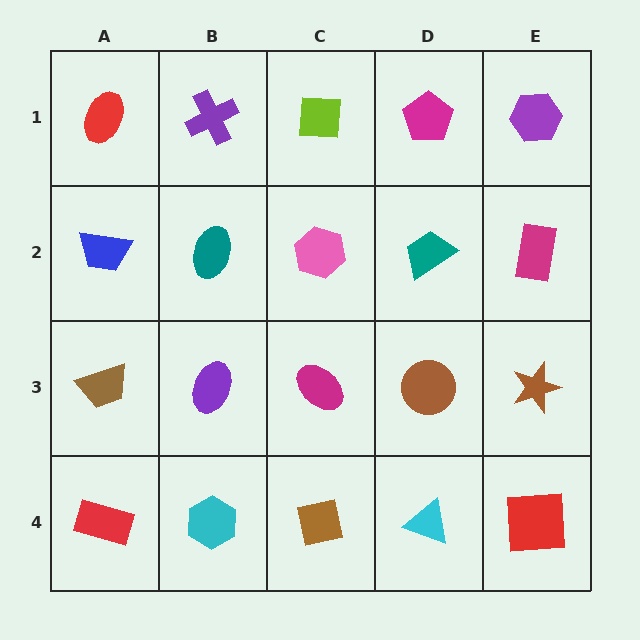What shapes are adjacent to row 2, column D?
A magenta pentagon (row 1, column D), a brown circle (row 3, column D), a pink hexagon (row 2, column C), a magenta rectangle (row 2, column E).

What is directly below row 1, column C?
A pink hexagon.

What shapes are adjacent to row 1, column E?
A magenta rectangle (row 2, column E), a magenta pentagon (row 1, column D).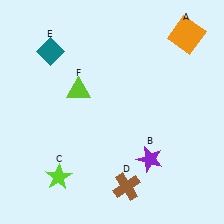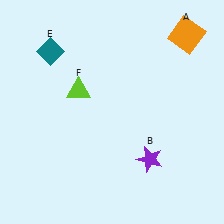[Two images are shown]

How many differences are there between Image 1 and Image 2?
There are 2 differences between the two images.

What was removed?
The brown cross (D), the lime star (C) were removed in Image 2.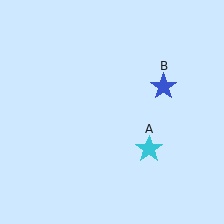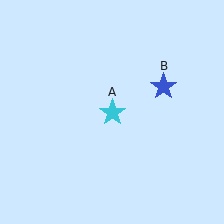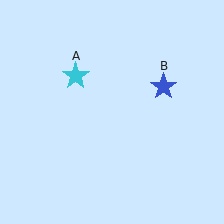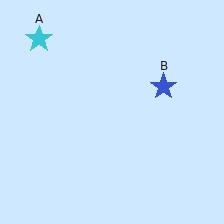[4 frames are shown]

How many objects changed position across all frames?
1 object changed position: cyan star (object A).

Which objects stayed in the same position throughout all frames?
Blue star (object B) remained stationary.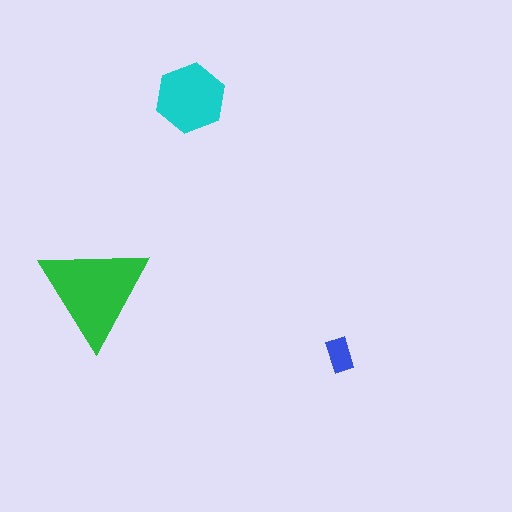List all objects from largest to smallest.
The green triangle, the cyan hexagon, the blue rectangle.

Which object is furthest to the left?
The green triangle is leftmost.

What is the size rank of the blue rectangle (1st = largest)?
3rd.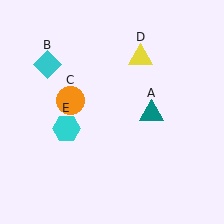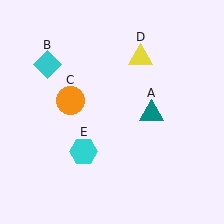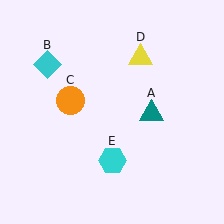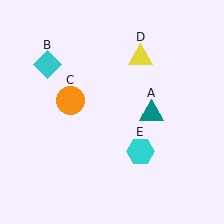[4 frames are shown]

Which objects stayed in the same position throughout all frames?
Teal triangle (object A) and cyan diamond (object B) and orange circle (object C) and yellow triangle (object D) remained stationary.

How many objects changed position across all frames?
1 object changed position: cyan hexagon (object E).